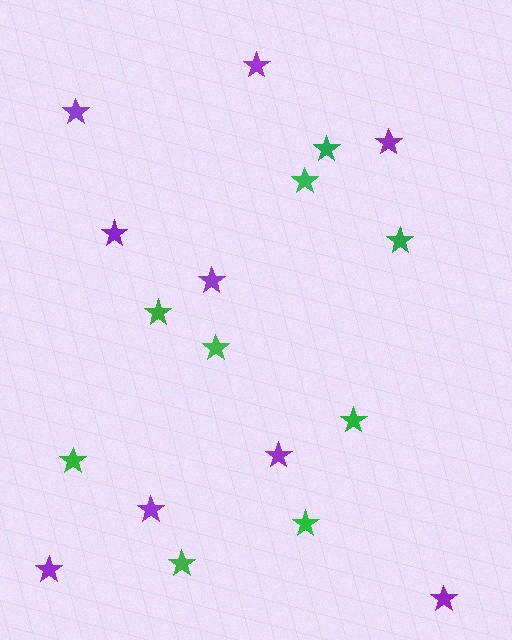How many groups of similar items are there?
There are 2 groups: one group of green stars (9) and one group of purple stars (9).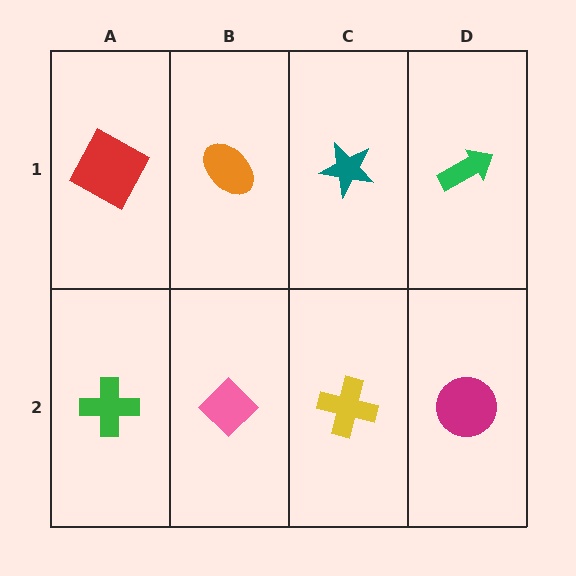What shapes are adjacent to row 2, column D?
A green arrow (row 1, column D), a yellow cross (row 2, column C).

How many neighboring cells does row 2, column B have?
3.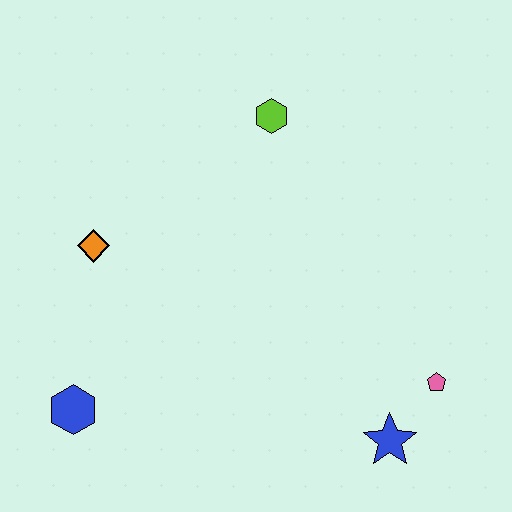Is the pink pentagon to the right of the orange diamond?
Yes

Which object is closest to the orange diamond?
The blue hexagon is closest to the orange diamond.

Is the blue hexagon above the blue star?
Yes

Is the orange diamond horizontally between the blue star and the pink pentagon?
No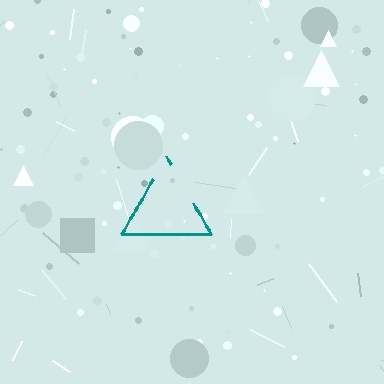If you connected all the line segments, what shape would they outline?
They would outline a triangle.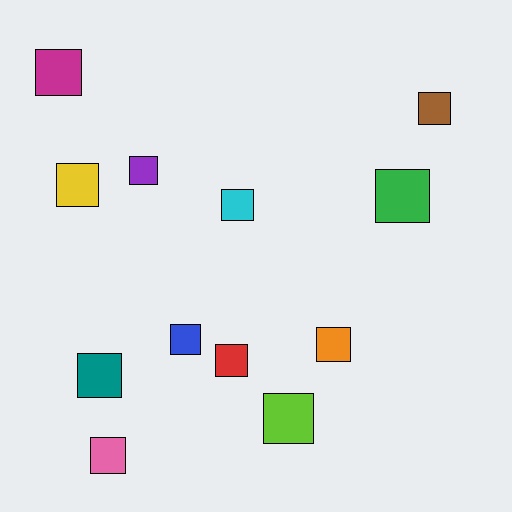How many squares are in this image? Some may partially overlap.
There are 12 squares.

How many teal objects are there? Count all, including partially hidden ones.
There is 1 teal object.